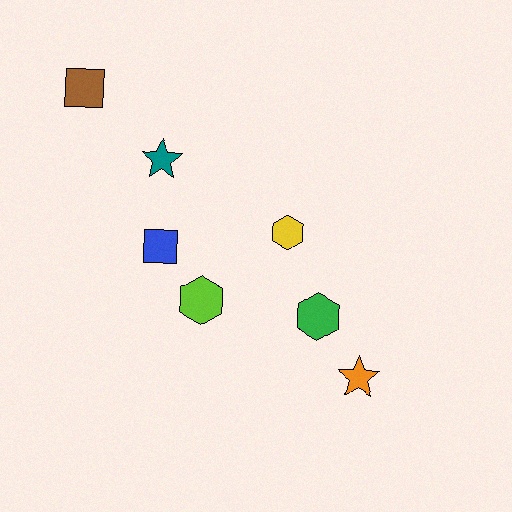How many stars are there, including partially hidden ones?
There are 2 stars.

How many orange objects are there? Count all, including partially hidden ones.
There is 1 orange object.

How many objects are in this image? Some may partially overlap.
There are 7 objects.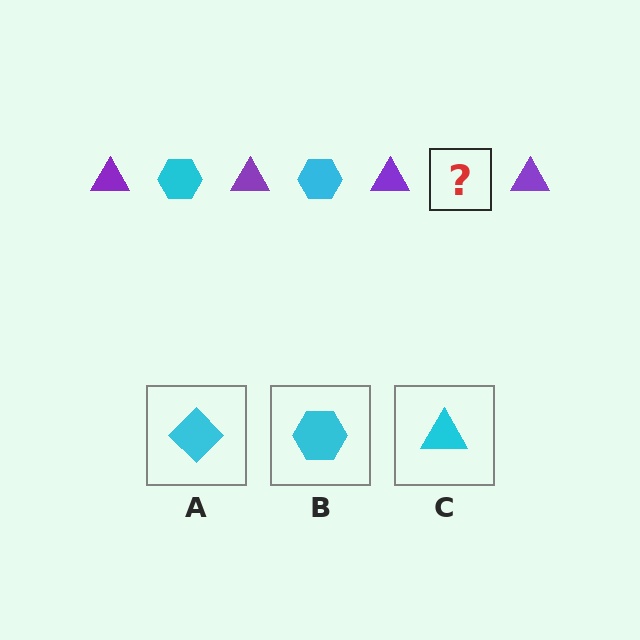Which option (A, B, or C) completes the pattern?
B.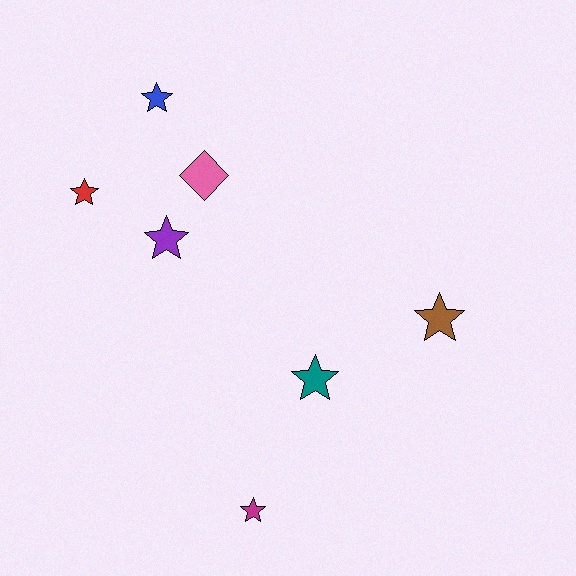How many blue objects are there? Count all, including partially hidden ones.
There is 1 blue object.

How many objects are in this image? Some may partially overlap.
There are 7 objects.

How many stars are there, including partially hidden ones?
There are 6 stars.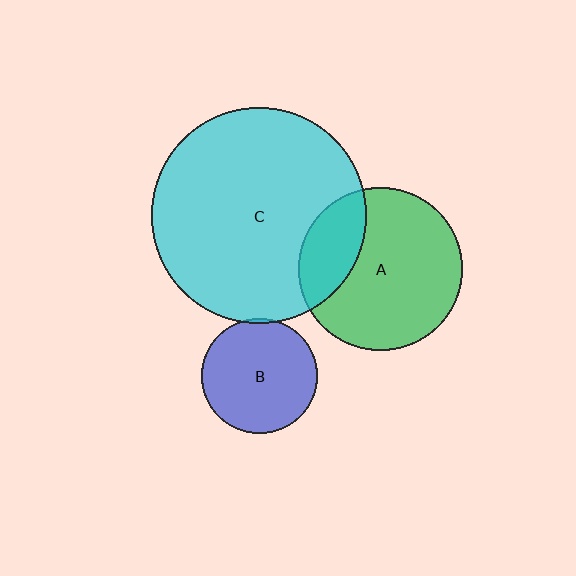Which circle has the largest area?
Circle C (cyan).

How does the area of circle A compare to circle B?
Approximately 2.0 times.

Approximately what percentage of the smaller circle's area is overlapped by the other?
Approximately 25%.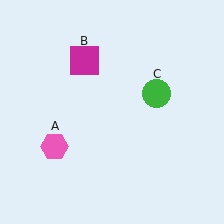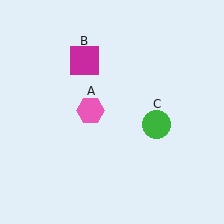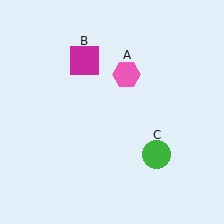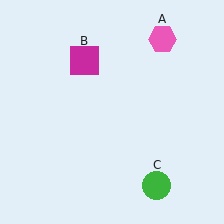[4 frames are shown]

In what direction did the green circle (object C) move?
The green circle (object C) moved down.